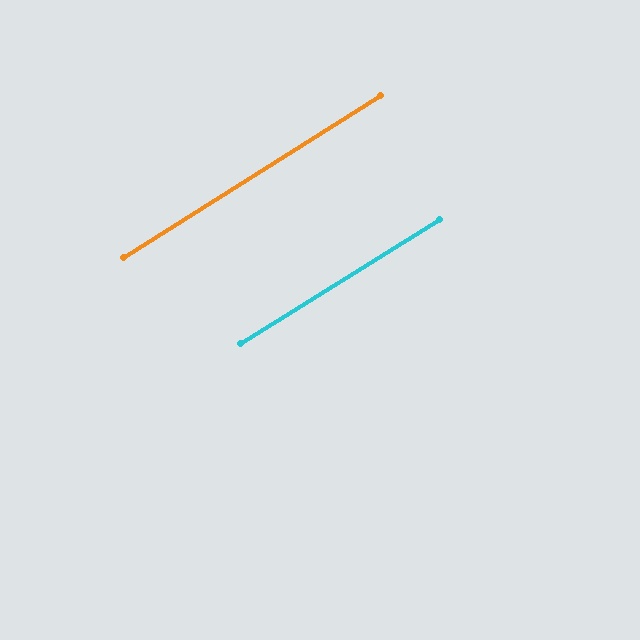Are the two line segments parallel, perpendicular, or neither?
Parallel — their directions differ by only 0.3°.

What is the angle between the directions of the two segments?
Approximately 0 degrees.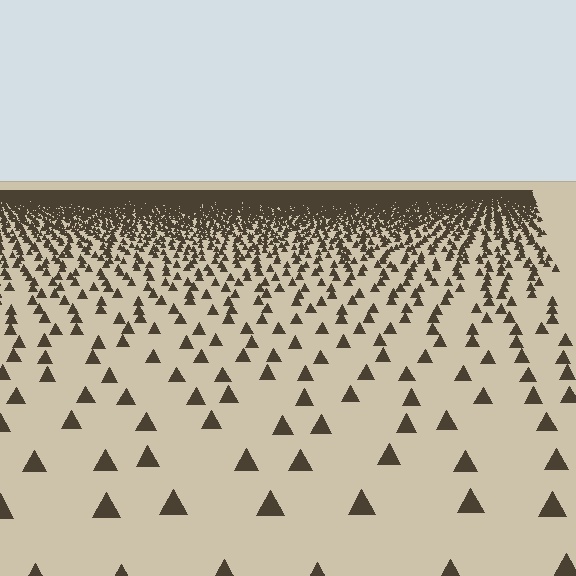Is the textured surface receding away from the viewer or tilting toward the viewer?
The surface is receding away from the viewer. Texture elements get smaller and denser toward the top.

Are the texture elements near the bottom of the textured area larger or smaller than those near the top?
Larger. Near the bottom, elements are closer to the viewer and appear at a bigger on-screen size.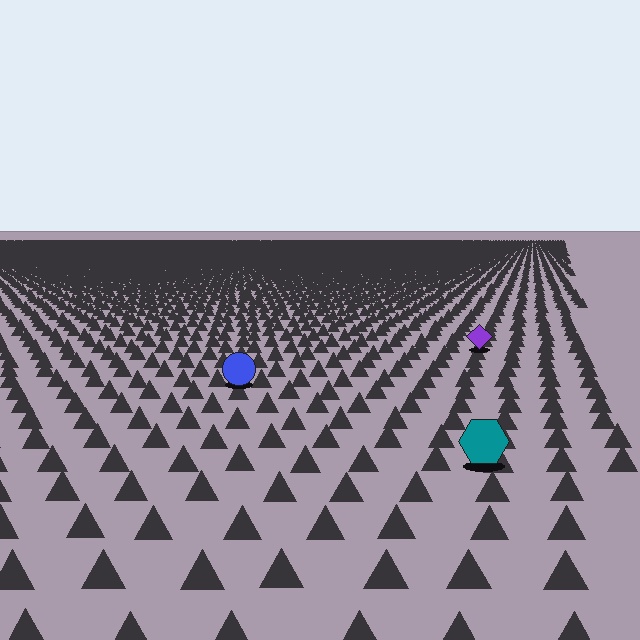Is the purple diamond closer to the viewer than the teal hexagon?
No. The teal hexagon is closer — you can tell from the texture gradient: the ground texture is coarser near it.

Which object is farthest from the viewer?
The purple diamond is farthest from the viewer. It appears smaller and the ground texture around it is denser.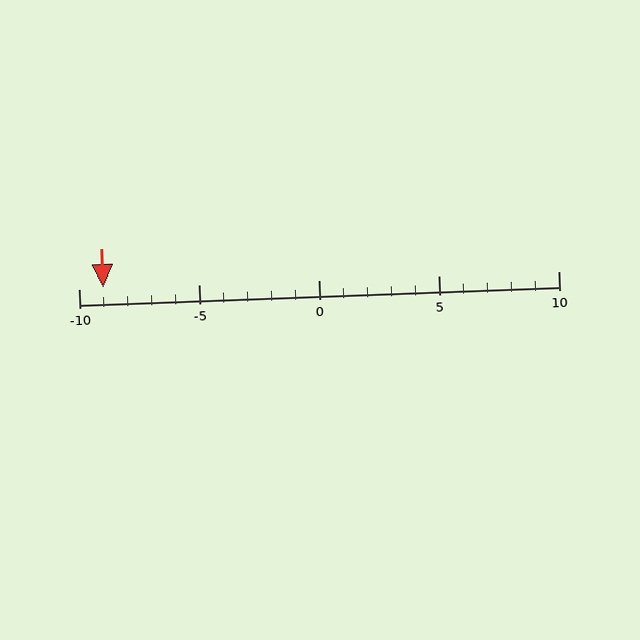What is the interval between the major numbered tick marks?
The major tick marks are spaced 5 units apart.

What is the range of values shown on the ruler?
The ruler shows values from -10 to 10.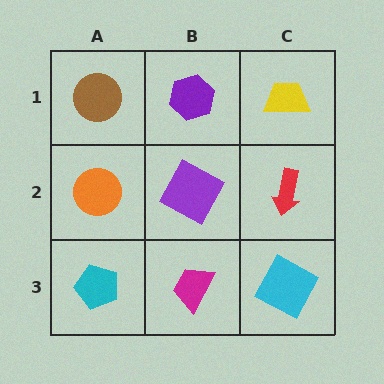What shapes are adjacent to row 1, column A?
An orange circle (row 2, column A), a purple hexagon (row 1, column B).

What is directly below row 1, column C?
A red arrow.